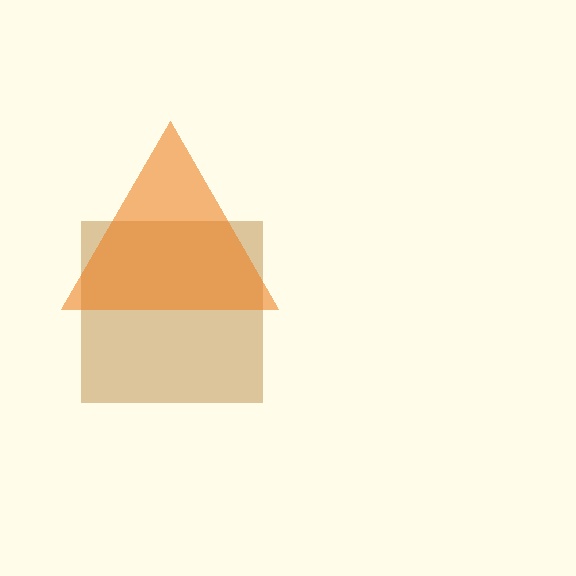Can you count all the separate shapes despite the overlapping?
Yes, there are 2 separate shapes.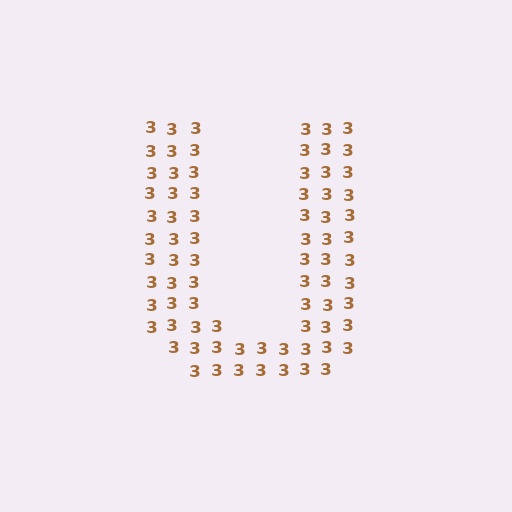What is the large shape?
The large shape is the letter U.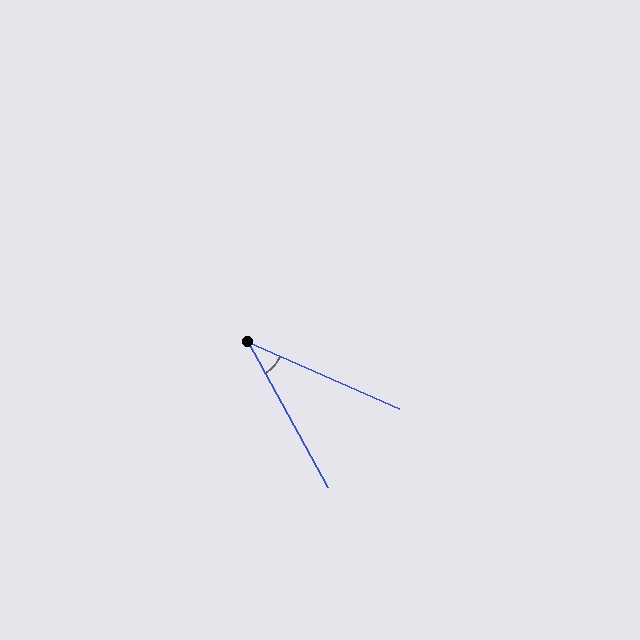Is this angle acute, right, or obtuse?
It is acute.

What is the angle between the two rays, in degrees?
Approximately 38 degrees.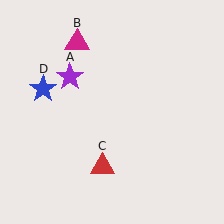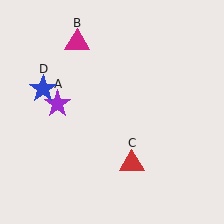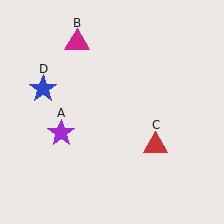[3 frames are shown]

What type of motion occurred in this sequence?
The purple star (object A), red triangle (object C) rotated counterclockwise around the center of the scene.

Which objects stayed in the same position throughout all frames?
Magenta triangle (object B) and blue star (object D) remained stationary.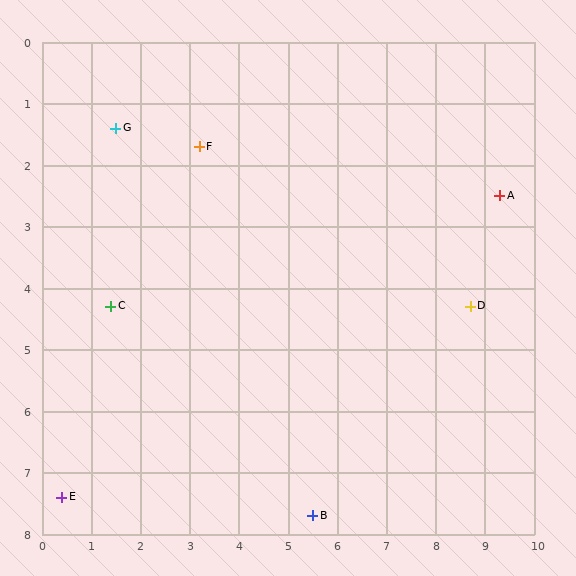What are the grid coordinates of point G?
Point G is at approximately (1.5, 1.4).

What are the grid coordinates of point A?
Point A is at approximately (9.3, 2.5).